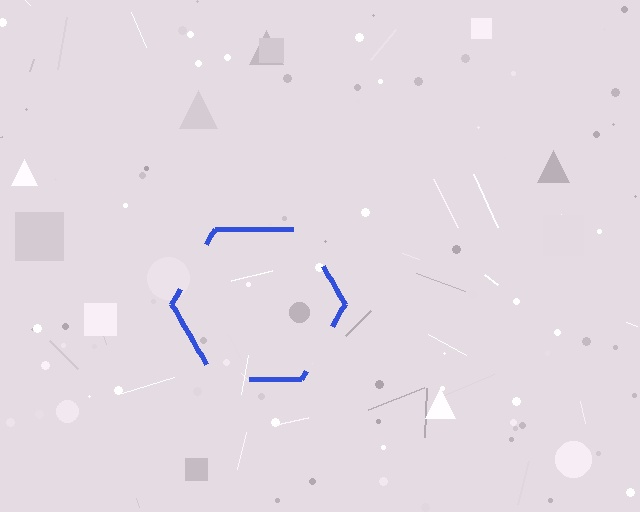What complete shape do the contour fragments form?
The contour fragments form a hexagon.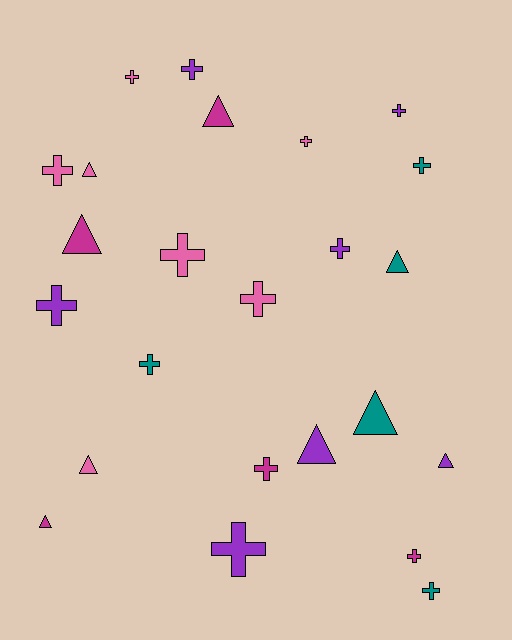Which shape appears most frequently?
Cross, with 15 objects.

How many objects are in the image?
There are 24 objects.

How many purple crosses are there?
There are 5 purple crosses.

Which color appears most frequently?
Purple, with 7 objects.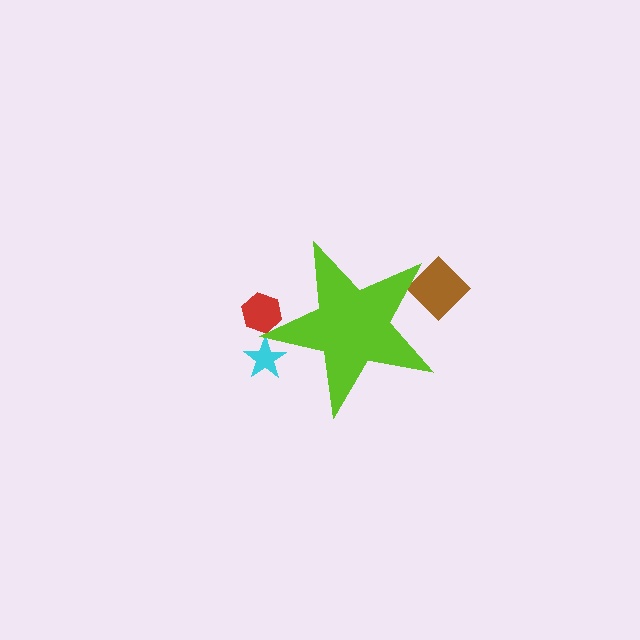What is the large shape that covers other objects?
A lime star.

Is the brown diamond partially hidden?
Yes, the brown diamond is partially hidden behind the lime star.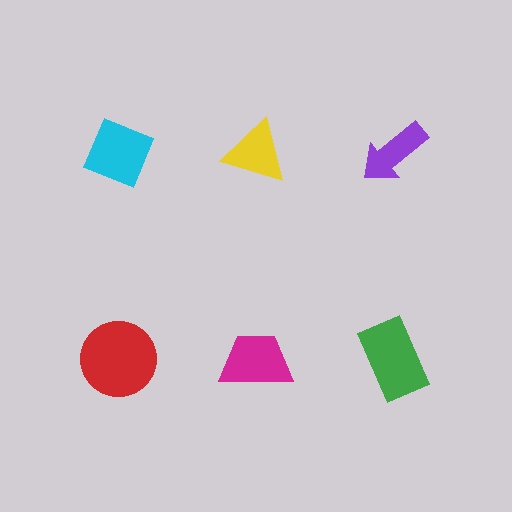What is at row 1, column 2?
A yellow triangle.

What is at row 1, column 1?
A cyan diamond.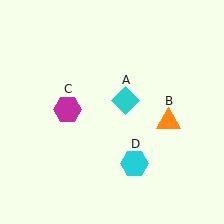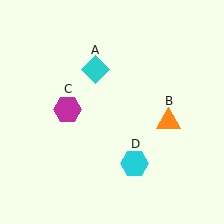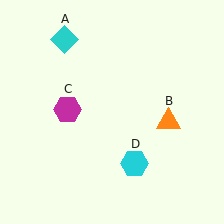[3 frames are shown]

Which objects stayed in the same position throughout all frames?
Orange triangle (object B) and magenta hexagon (object C) and cyan hexagon (object D) remained stationary.